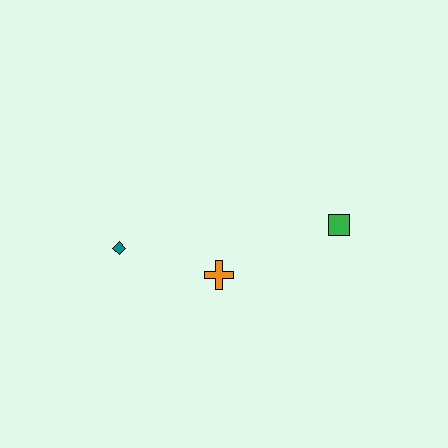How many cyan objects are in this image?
There are no cyan objects.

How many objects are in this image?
There are 3 objects.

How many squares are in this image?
There is 1 square.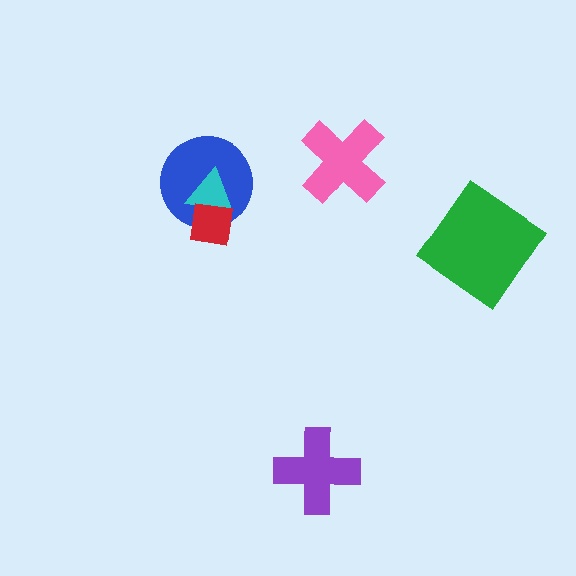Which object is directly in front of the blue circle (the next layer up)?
The cyan triangle is directly in front of the blue circle.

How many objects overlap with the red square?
2 objects overlap with the red square.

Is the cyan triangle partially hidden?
Yes, it is partially covered by another shape.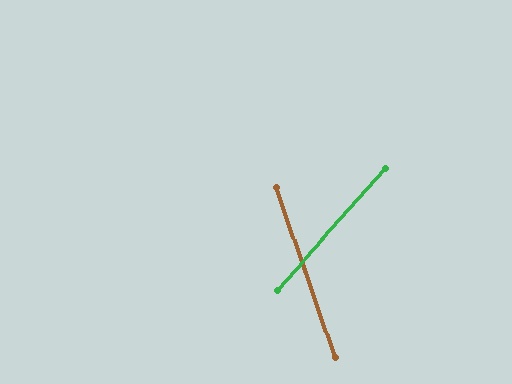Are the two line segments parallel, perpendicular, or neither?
Neither parallel nor perpendicular — they differ by about 61°.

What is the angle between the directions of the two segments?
Approximately 61 degrees.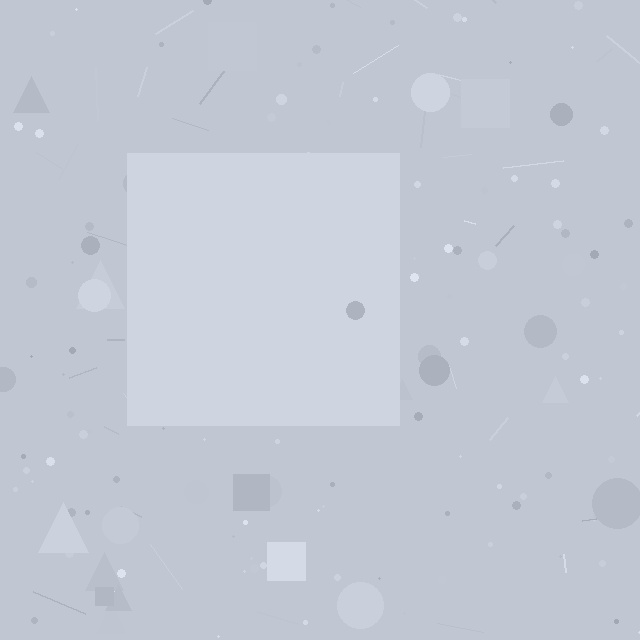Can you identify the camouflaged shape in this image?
The camouflaged shape is a square.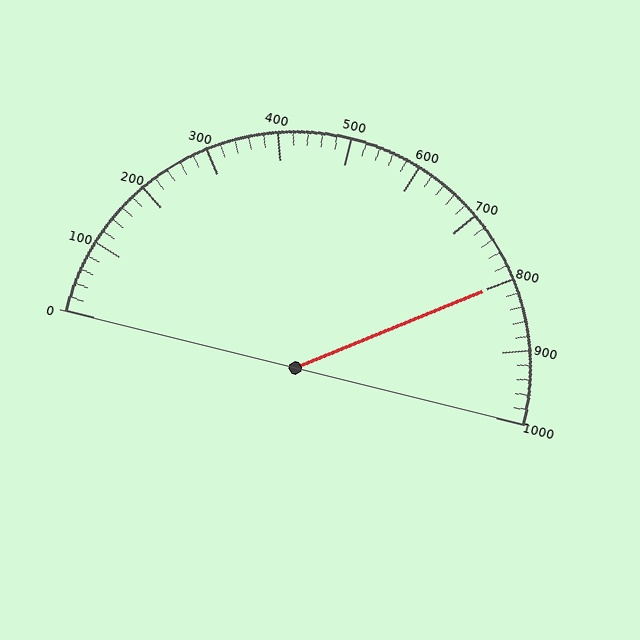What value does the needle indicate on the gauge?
The needle indicates approximately 800.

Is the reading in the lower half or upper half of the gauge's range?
The reading is in the upper half of the range (0 to 1000).